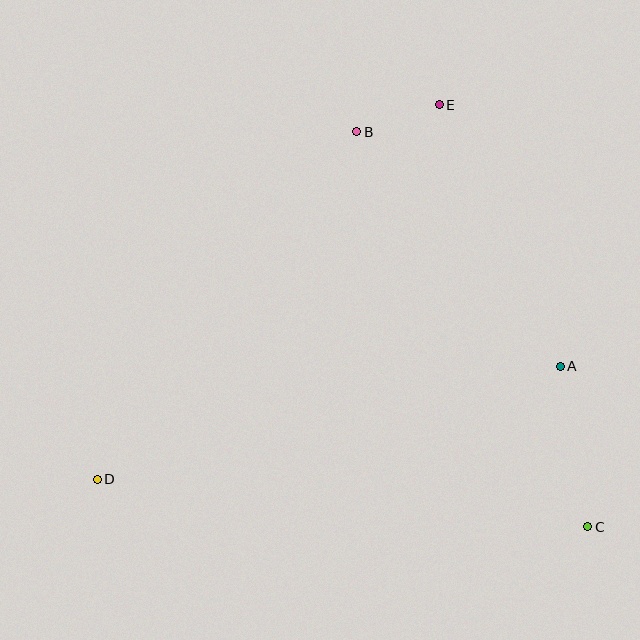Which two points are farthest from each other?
Points D and E are farthest from each other.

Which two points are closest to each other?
Points B and E are closest to each other.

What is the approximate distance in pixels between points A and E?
The distance between A and E is approximately 288 pixels.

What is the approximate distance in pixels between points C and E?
The distance between C and E is approximately 447 pixels.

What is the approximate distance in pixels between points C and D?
The distance between C and D is approximately 493 pixels.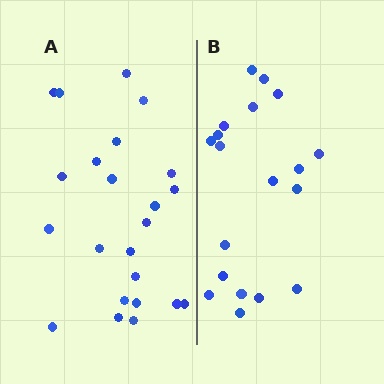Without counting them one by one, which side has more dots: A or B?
Region A (the left region) has more dots.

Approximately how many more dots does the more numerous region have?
Region A has about 4 more dots than region B.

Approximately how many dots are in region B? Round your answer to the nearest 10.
About 20 dots. (The exact count is 19, which rounds to 20.)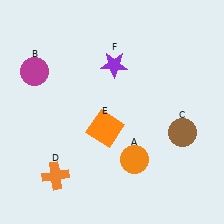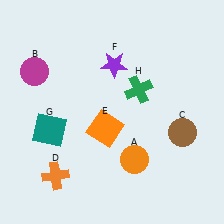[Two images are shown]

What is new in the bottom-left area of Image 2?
A teal square (G) was added in the bottom-left area of Image 2.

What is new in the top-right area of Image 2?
A green cross (H) was added in the top-right area of Image 2.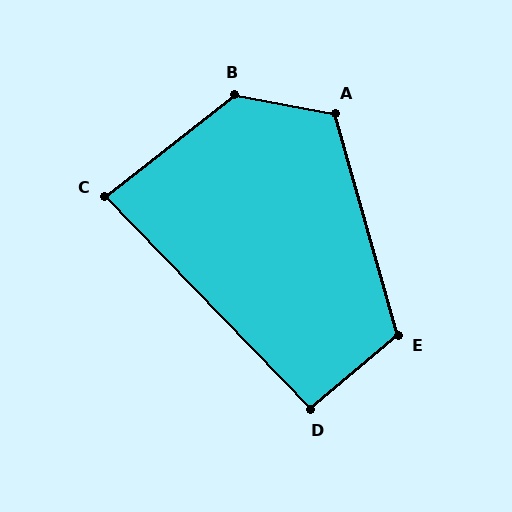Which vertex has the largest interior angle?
B, at approximately 131 degrees.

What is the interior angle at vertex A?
Approximately 117 degrees (obtuse).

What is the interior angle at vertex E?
Approximately 114 degrees (obtuse).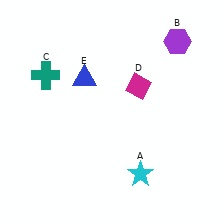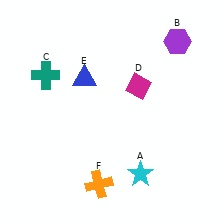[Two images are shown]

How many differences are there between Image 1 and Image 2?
There is 1 difference between the two images.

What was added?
An orange cross (F) was added in Image 2.